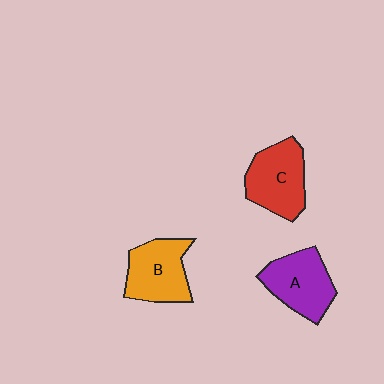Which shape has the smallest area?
Shape B (orange).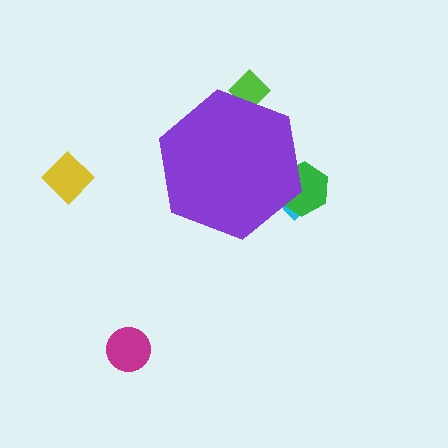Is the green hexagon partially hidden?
Yes, the green hexagon is partially hidden behind the purple hexagon.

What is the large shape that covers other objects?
A purple hexagon.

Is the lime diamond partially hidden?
Yes, the lime diamond is partially hidden behind the purple hexagon.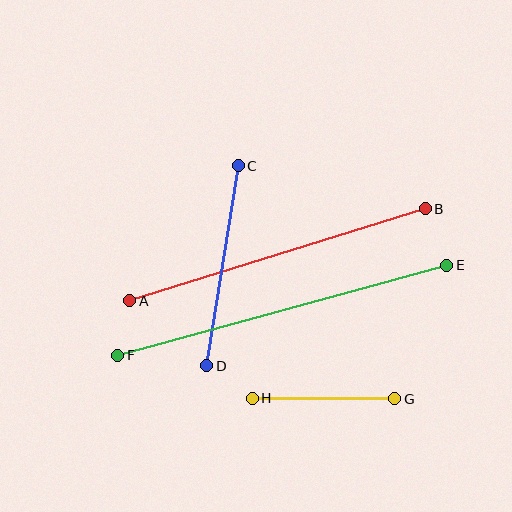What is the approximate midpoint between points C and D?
The midpoint is at approximately (223, 266) pixels.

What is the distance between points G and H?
The distance is approximately 142 pixels.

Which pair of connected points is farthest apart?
Points E and F are farthest apart.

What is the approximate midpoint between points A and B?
The midpoint is at approximately (278, 255) pixels.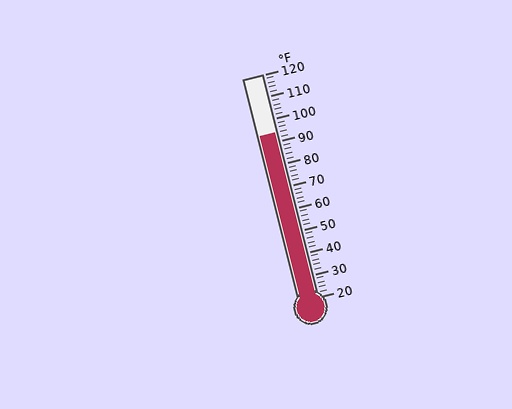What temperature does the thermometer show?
The thermometer shows approximately 94°F.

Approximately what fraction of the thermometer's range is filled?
The thermometer is filled to approximately 75% of its range.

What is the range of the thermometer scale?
The thermometer scale ranges from 20°F to 120°F.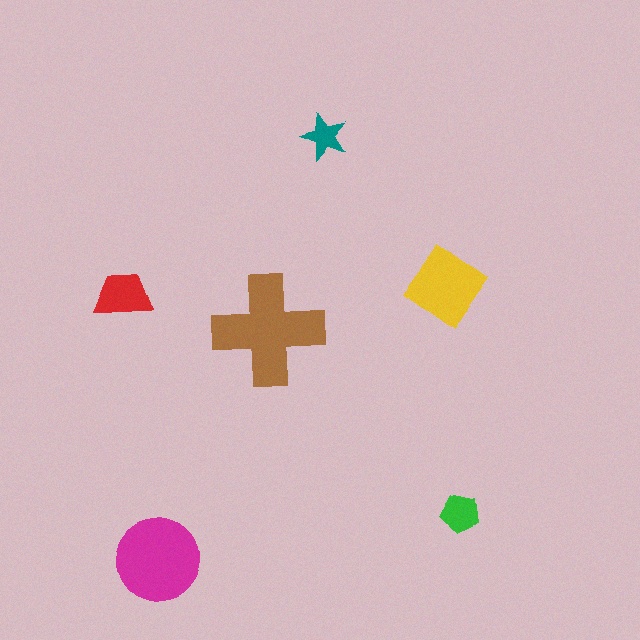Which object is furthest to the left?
The red trapezoid is leftmost.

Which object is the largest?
The brown cross.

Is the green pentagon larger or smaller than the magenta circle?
Smaller.